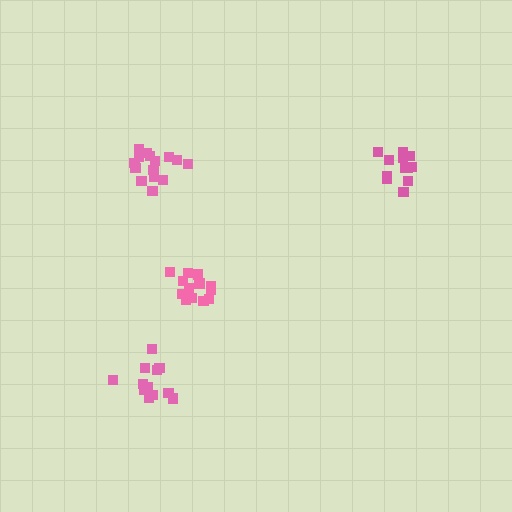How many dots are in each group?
Group 1: 15 dots, Group 2: 14 dots, Group 3: 12 dots, Group 4: 12 dots (53 total).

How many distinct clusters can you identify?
There are 4 distinct clusters.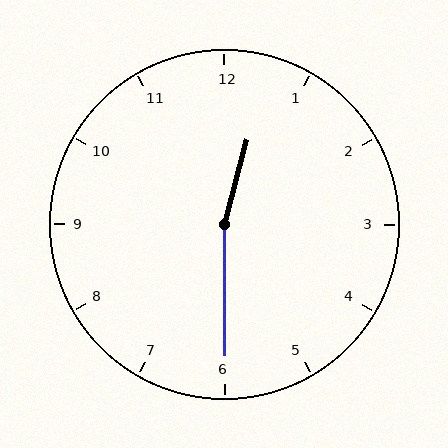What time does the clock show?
12:30.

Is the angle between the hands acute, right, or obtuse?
It is obtuse.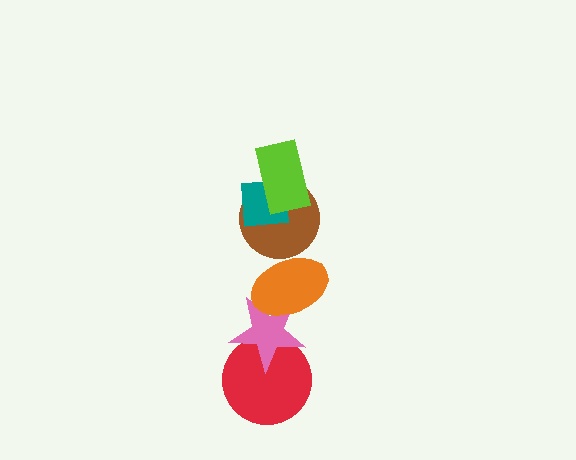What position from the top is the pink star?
The pink star is 5th from the top.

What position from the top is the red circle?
The red circle is 6th from the top.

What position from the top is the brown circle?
The brown circle is 3rd from the top.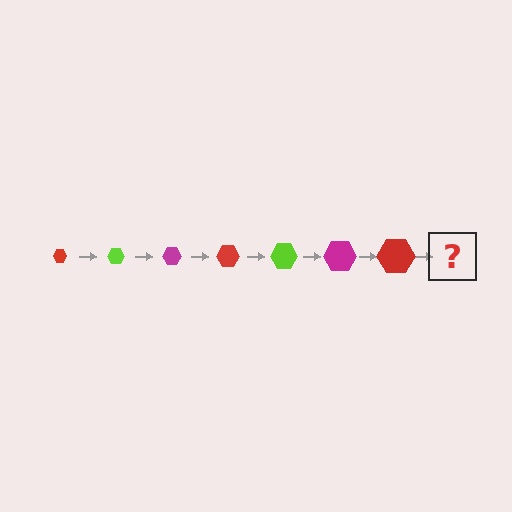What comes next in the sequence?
The next element should be a lime hexagon, larger than the previous one.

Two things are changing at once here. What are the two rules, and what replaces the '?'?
The two rules are that the hexagon grows larger each step and the color cycles through red, lime, and magenta. The '?' should be a lime hexagon, larger than the previous one.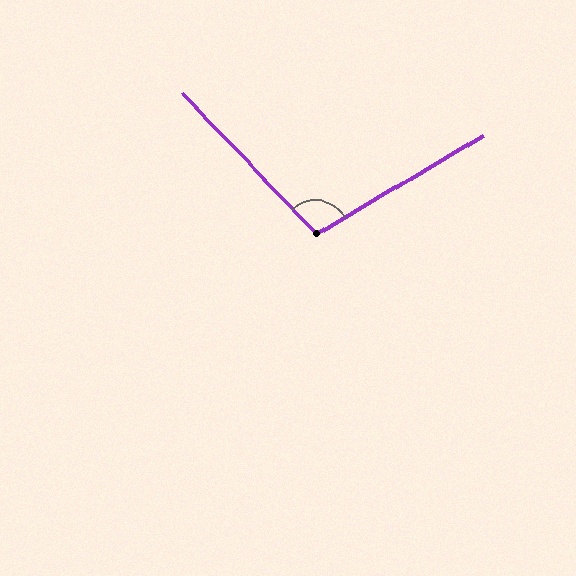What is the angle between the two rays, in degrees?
Approximately 103 degrees.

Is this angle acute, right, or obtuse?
It is obtuse.